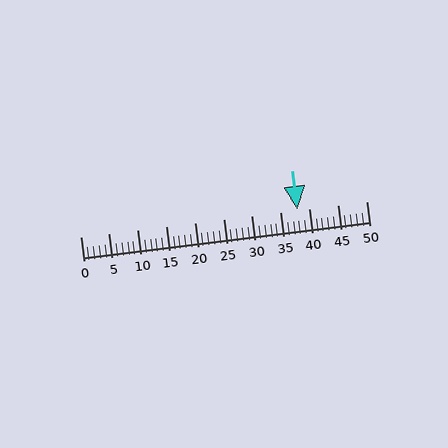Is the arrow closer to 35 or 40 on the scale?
The arrow is closer to 40.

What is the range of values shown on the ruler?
The ruler shows values from 0 to 50.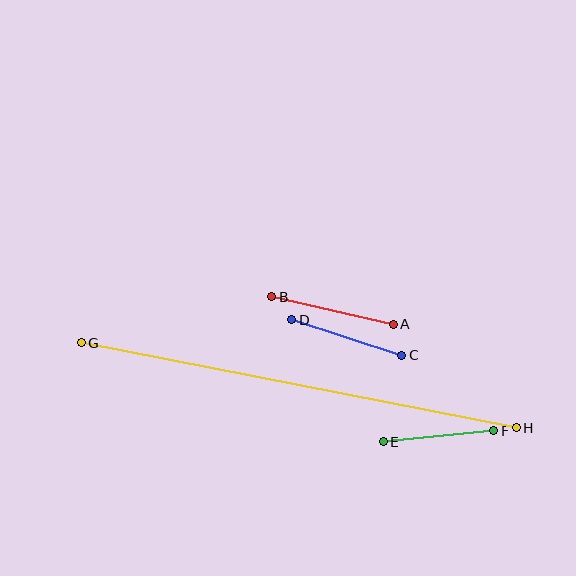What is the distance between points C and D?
The distance is approximately 116 pixels.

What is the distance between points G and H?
The distance is approximately 443 pixels.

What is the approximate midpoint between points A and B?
The midpoint is at approximately (333, 311) pixels.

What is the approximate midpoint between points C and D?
The midpoint is at approximately (347, 337) pixels.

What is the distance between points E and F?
The distance is approximately 111 pixels.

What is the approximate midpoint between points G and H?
The midpoint is at approximately (299, 385) pixels.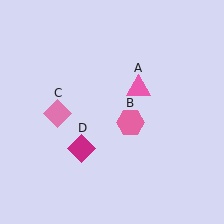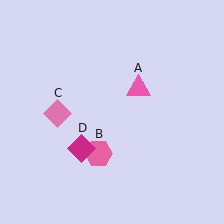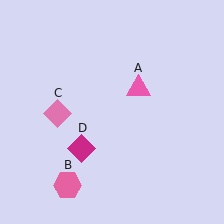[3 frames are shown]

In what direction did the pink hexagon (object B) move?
The pink hexagon (object B) moved down and to the left.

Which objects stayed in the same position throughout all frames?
Pink triangle (object A) and pink diamond (object C) and magenta diamond (object D) remained stationary.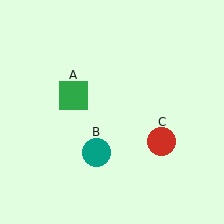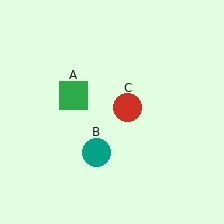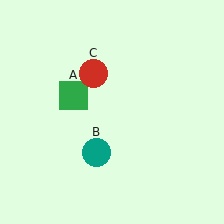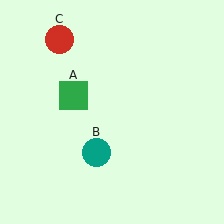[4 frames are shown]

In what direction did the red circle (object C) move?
The red circle (object C) moved up and to the left.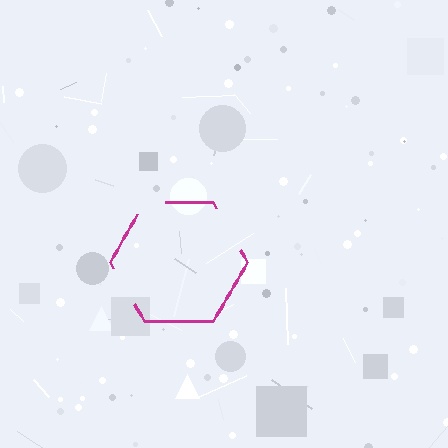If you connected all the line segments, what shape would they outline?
They would outline a hexagon.